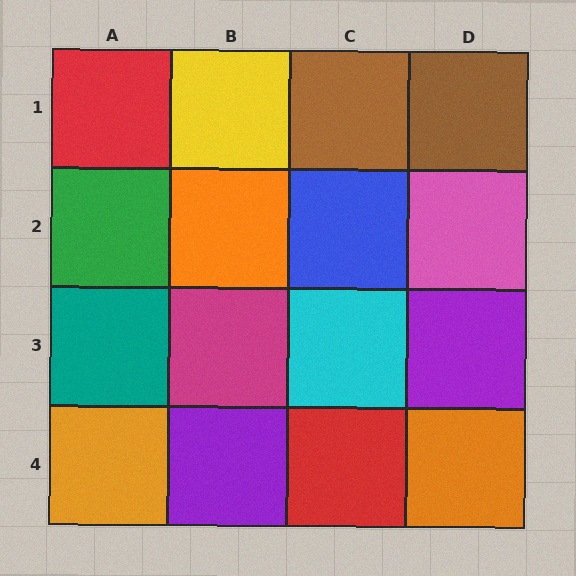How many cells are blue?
1 cell is blue.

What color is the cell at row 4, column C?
Red.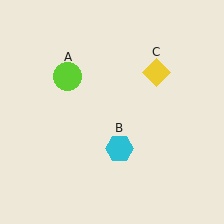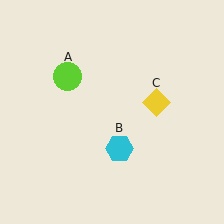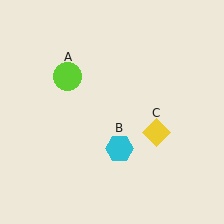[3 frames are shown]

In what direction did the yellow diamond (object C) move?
The yellow diamond (object C) moved down.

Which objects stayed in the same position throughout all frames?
Lime circle (object A) and cyan hexagon (object B) remained stationary.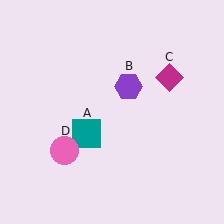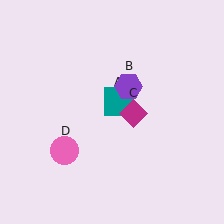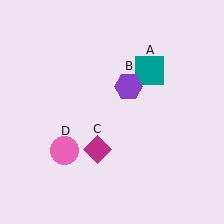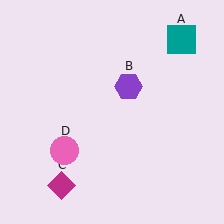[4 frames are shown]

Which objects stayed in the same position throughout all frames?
Purple hexagon (object B) and pink circle (object D) remained stationary.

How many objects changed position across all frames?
2 objects changed position: teal square (object A), magenta diamond (object C).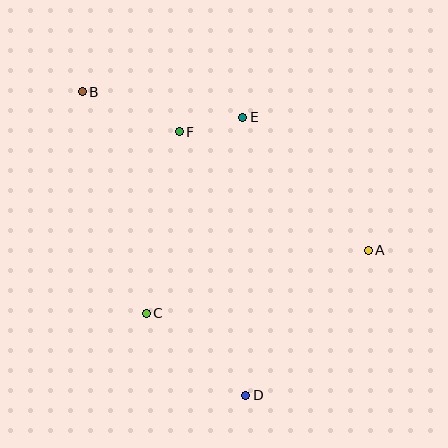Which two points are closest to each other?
Points E and F are closest to each other.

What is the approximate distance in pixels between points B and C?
The distance between B and C is approximately 231 pixels.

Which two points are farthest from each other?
Points B and D are farthest from each other.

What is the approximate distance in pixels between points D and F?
The distance between D and F is approximately 272 pixels.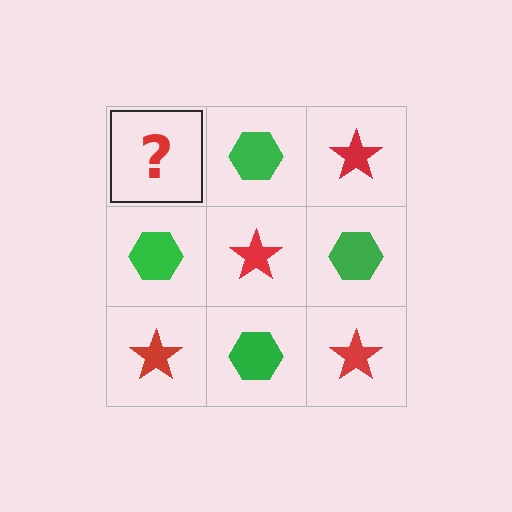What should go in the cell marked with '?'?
The missing cell should contain a red star.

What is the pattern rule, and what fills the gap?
The rule is that it alternates red star and green hexagon in a checkerboard pattern. The gap should be filled with a red star.